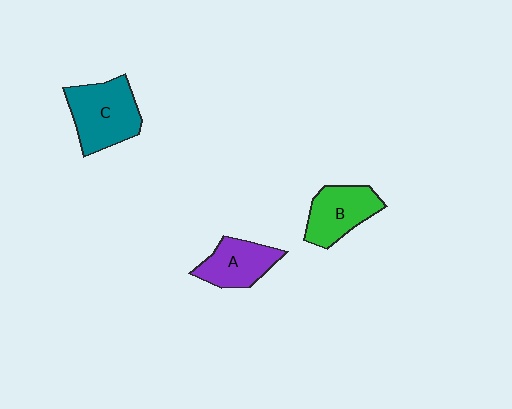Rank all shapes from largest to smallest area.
From largest to smallest: C (teal), B (green), A (purple).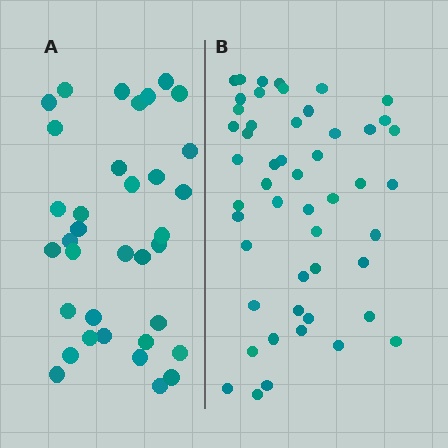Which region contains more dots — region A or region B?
Region B (the right region) has more dots.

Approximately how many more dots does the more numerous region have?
Region B has approximately 15 more dots than region A.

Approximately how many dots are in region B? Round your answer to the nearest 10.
About 50 dots.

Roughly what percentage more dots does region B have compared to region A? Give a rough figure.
About 45% more.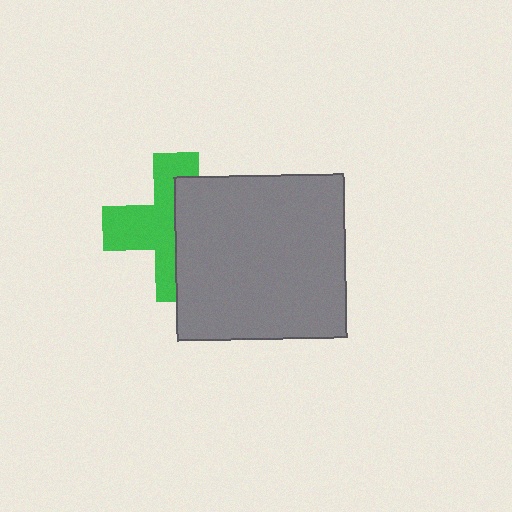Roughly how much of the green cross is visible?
About half of it is visible (roughly 52%).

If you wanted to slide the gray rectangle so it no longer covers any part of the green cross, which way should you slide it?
Slide it right — that is the most direct way to separate the two shapes.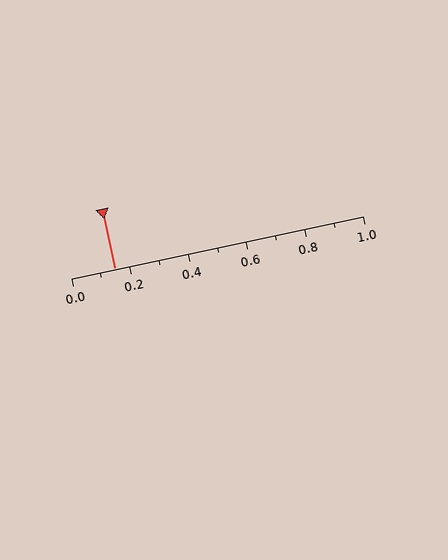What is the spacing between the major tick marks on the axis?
The major ticks are spaced 0.2 apart.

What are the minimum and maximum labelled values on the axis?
The axis runs from 0.0 to 1.0.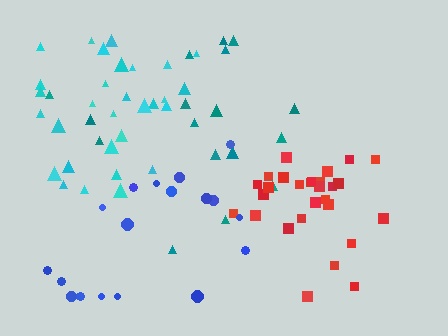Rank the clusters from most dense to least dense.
red, cyan, teal, blue.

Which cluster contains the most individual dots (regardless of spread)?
Cyan (31).